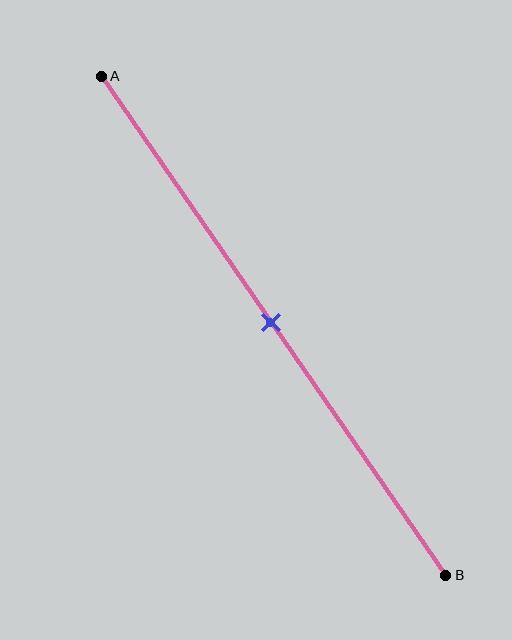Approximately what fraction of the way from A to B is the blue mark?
The blue mark is approximately 50% of the way from A to B.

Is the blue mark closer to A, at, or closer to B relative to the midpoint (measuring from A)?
The blue mark is approximately at the midpoint of segment AB.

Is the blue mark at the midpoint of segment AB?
Yes, the mark is approximately at the midpoint.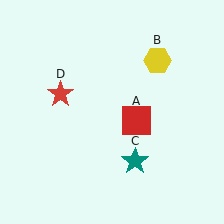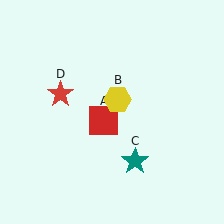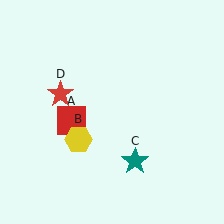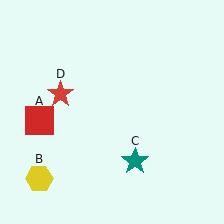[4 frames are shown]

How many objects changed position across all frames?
2 objects changed position: red square (object A), yellow hexagon (object B).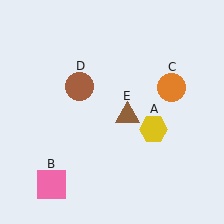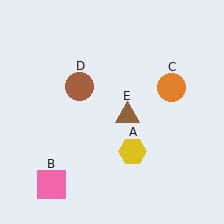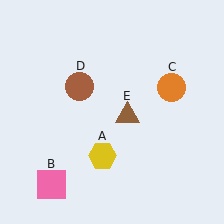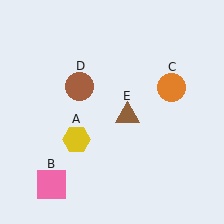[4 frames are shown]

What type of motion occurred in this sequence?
The yellow hexagon (object A) rotated clockwise around the center of the scene.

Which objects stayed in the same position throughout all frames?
Pink square (object B) and orange circle (object C) and brown circle (object D) and brown triangle (object E) remained stationary.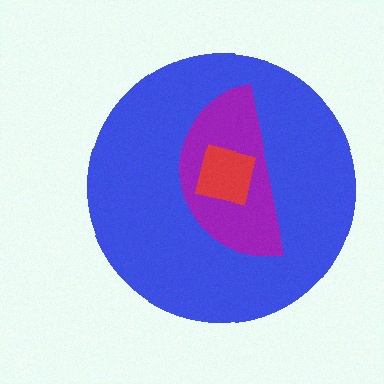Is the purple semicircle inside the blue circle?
Yes.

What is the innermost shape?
The red square.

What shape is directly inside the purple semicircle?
The red square.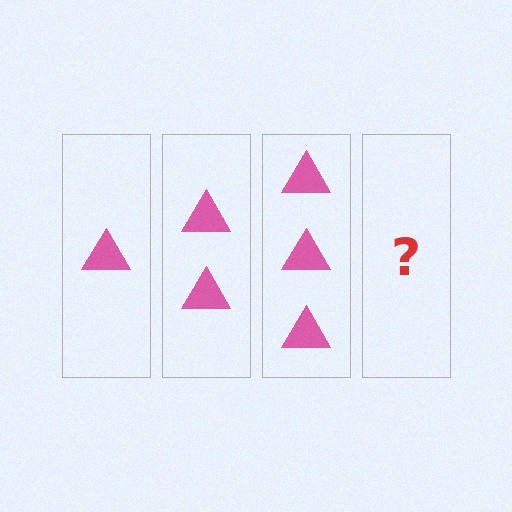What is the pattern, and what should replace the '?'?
The pattern is that each step adds one more triangle. The '?' should be 4 triangles.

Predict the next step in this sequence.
The next step is 4 triangles.